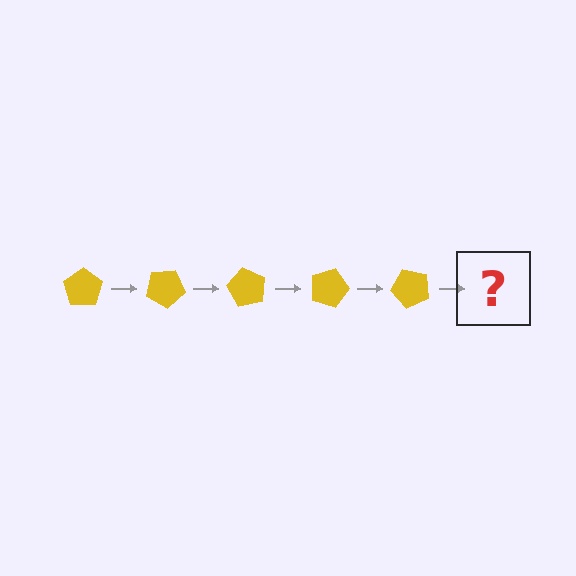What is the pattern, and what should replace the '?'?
The pattern is that the pentagon rotates 30 degrees each step. The '?' should be a yellow pentagon rotated 150 degrees.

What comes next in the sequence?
The next element should be a yellow pentagon rotated 150 degrees.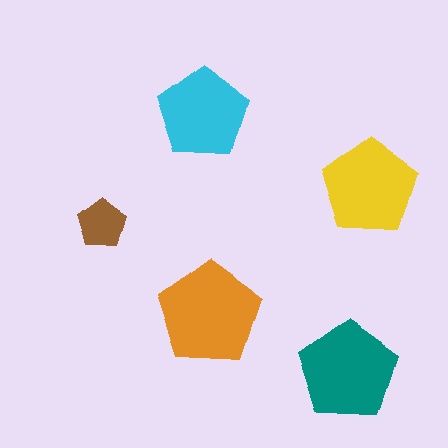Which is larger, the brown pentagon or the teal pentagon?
The teal one.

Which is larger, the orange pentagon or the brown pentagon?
The orange one.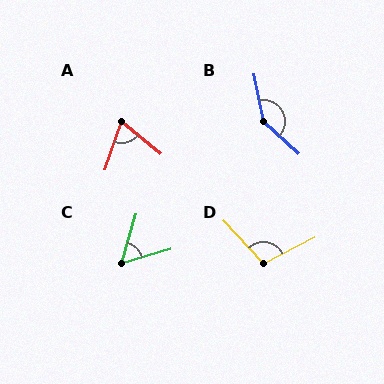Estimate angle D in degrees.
Approximately 106 degrees.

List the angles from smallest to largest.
C (57°), A (69°), D (106°), B (143°).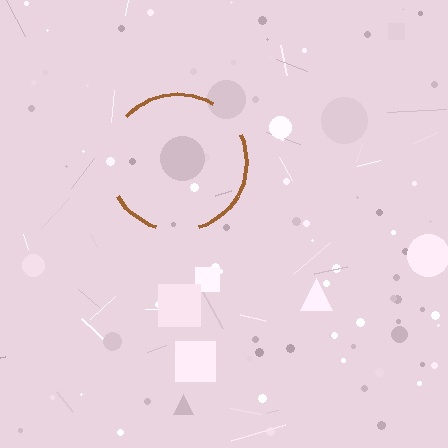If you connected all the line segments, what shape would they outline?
They would outline a circle.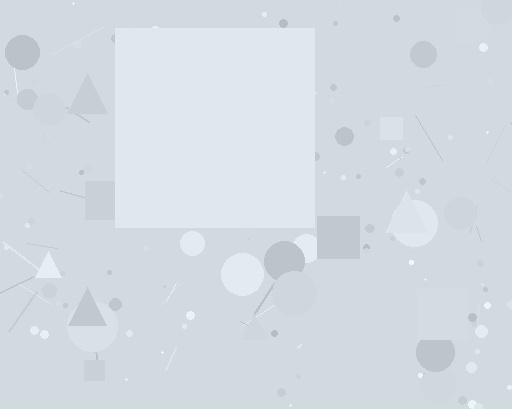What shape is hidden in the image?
A square is hidden in the image.